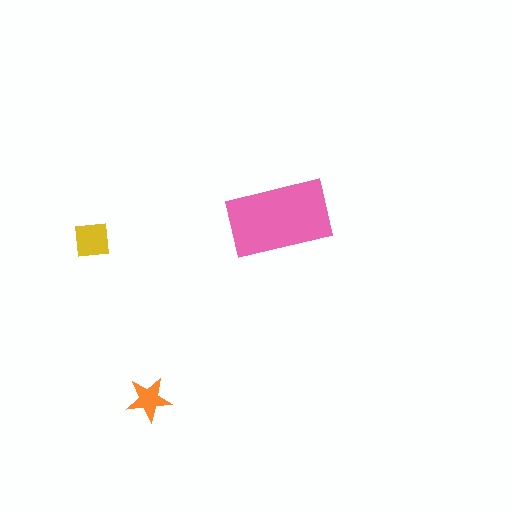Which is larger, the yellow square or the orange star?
The yellow square.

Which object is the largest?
The pink rectangle.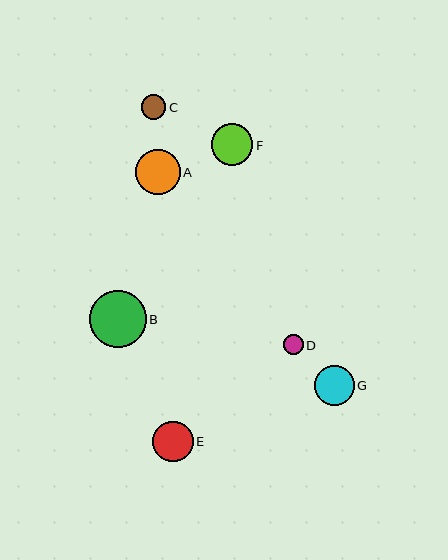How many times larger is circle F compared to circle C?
Circle F is approximately 1.7 times the size of circle C.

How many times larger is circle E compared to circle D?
Circle E is approximately 2.0 times the size of circle D.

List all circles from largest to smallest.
From largest to smallest: B, A, F, E, G, C, D.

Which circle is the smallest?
Circle D is the smallest with a size of approximately 20 pixels.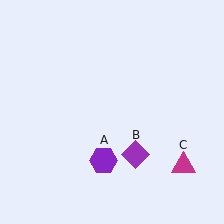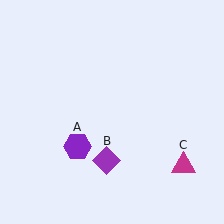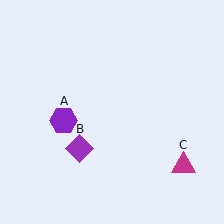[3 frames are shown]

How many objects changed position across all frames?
2 objects changed position: purple hexagon (object A), purple diamond (object B).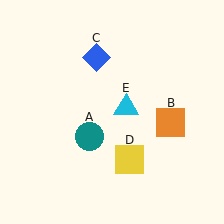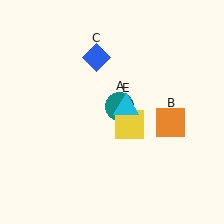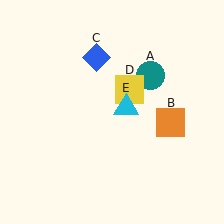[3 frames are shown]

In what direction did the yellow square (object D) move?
The yellow square (object D) moved up.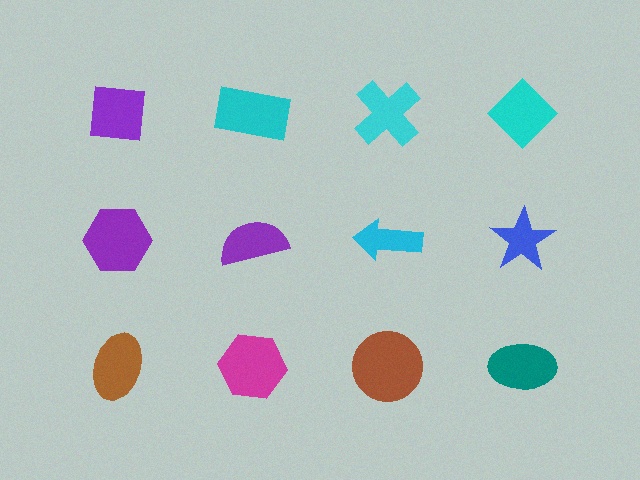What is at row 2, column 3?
A cyan arrow.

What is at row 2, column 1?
A purple hexagon.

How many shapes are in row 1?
4 shapes.